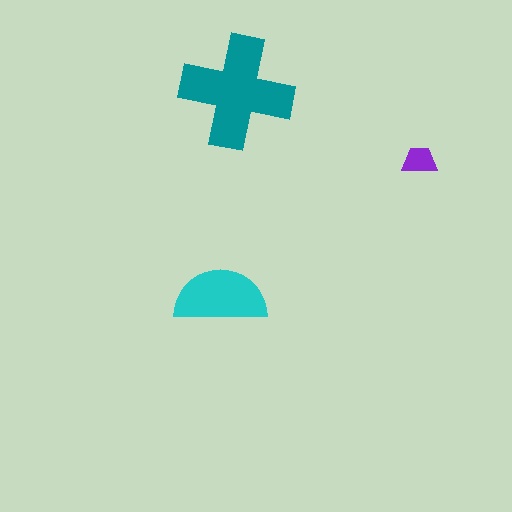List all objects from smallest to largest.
The purple trapezoid, the cyan semicircle, the teal cross.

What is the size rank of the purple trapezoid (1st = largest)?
3rd.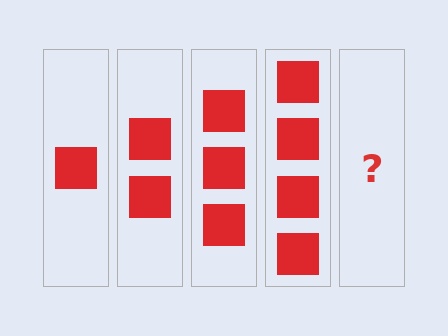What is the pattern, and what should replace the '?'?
The pattern is that each step adds one more square. The '?' should be 5 squares.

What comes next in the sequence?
The next element should be 5 squares.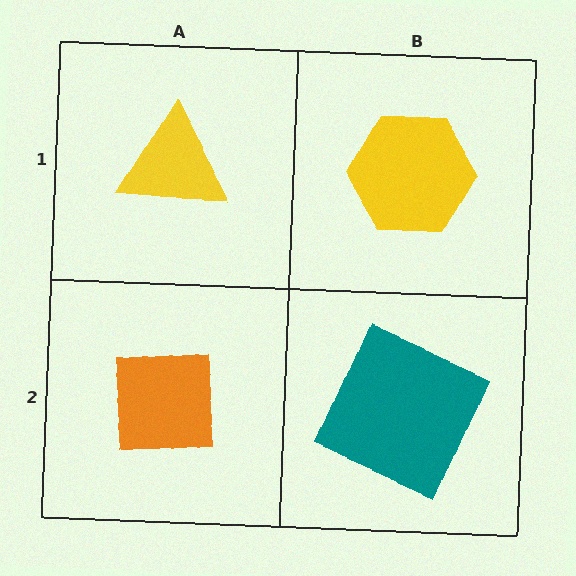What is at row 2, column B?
A teal square.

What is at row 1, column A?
A yellow triangle.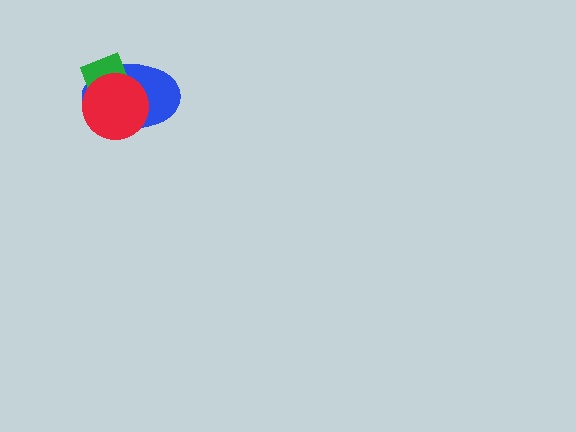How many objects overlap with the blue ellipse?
2 objects overlap with the blue ellipse.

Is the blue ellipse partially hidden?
Yes, it is partially covered by another shape.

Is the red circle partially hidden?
No, no other shape covers it.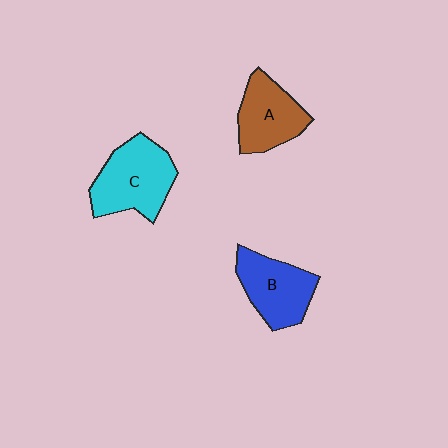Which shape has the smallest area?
Shape A (brown).